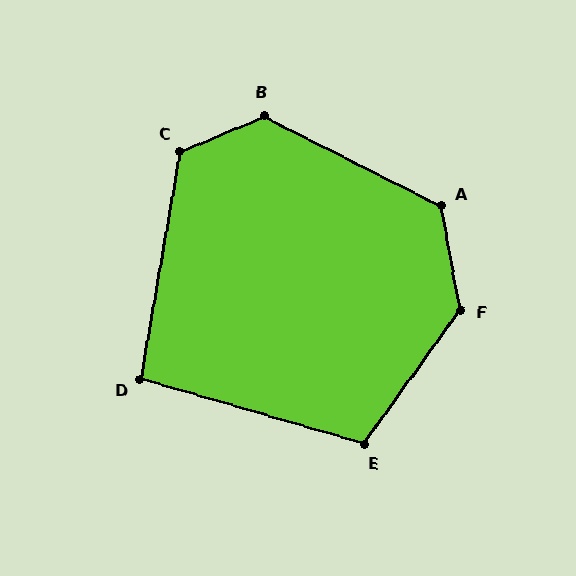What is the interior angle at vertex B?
Approximately 130 degrees (obtuse).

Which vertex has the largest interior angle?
F, at approximately 134 degrees.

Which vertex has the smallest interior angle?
D, at approximately 96 degrees.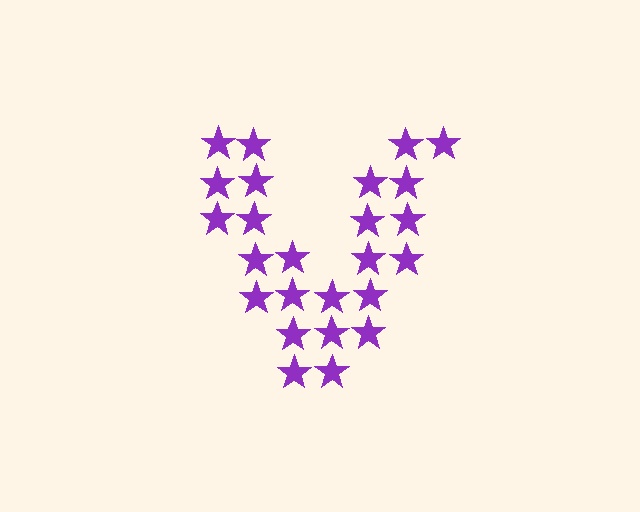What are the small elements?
The small elements are stars.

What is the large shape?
The large shape is the letter V.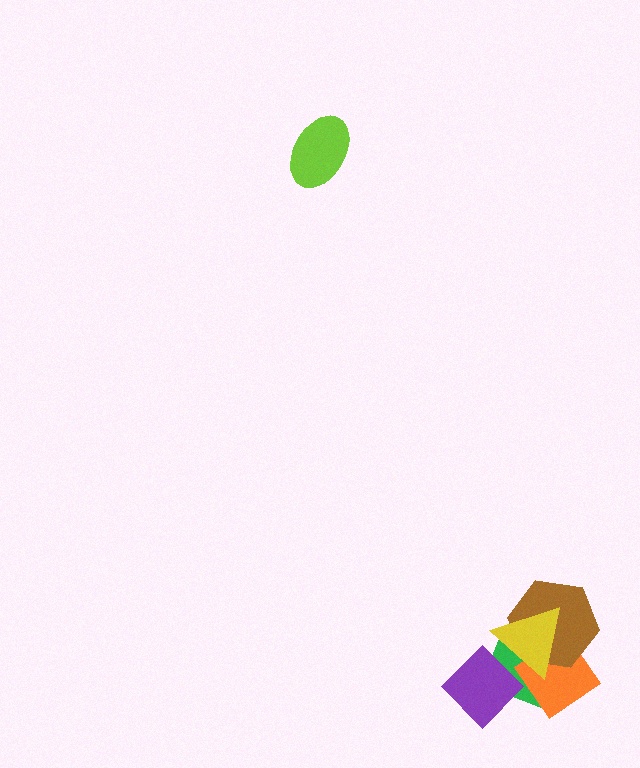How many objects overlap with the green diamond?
4 objects overlap with the green diamond.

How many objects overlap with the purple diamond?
2 objects overlap with the purple diamond.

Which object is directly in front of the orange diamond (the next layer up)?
The brown hexagon is directly in front of the orange diamond.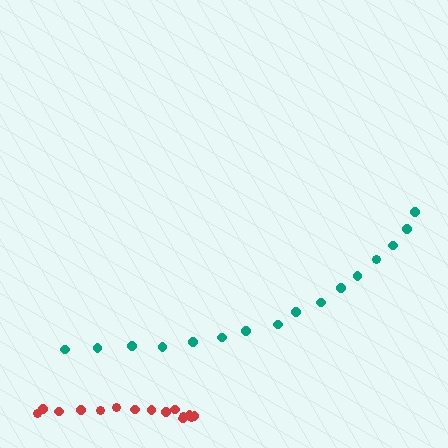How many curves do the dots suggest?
There are 2 distinct paths.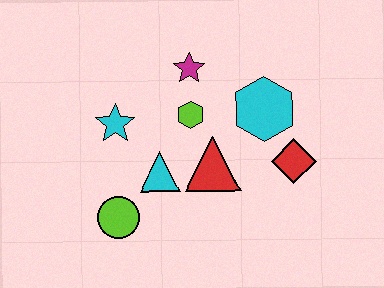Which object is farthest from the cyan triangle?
The red diamond is farthest from the cyan triangle.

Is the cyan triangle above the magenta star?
No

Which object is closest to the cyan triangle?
The red triangle is closest to the cyan triangle.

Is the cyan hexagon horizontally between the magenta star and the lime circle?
No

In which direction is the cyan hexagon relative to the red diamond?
The cyan hexagon is above the red diamond.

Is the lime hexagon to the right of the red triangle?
No